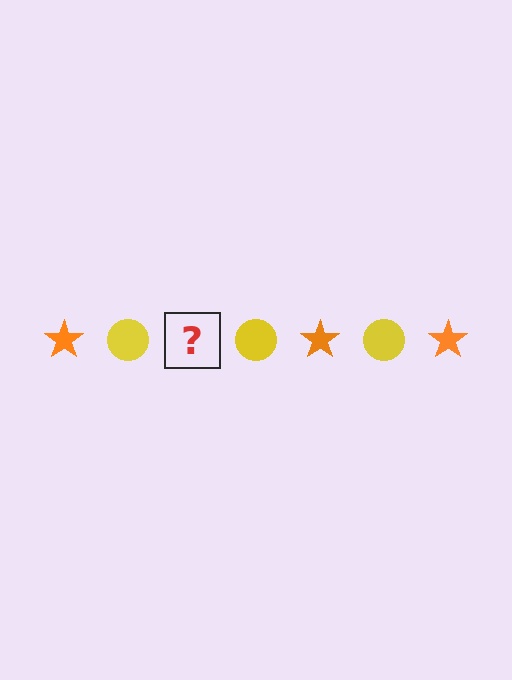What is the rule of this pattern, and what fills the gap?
The rule is that the pattern alternates between orange star and yellow circle. The gap should be filled with an orange star.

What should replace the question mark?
The question mark should be replaced with an orange star.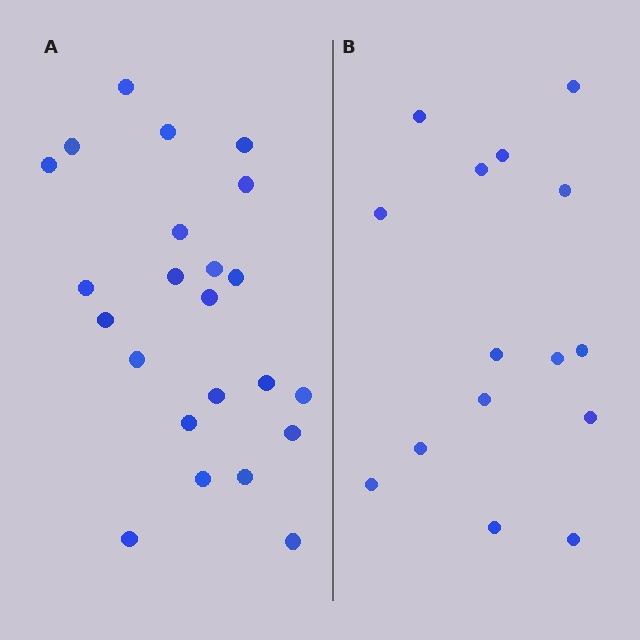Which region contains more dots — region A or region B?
Region A (the left region) has more dots.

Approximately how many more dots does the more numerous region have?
Region A has roughly 8 or so more dots than region B.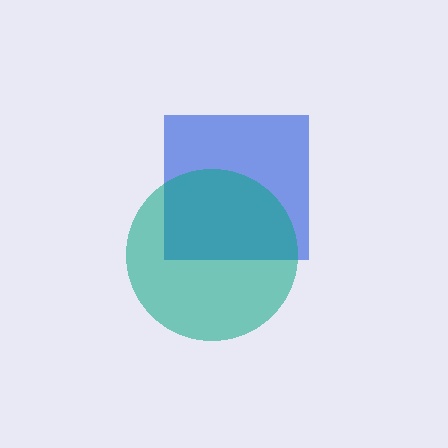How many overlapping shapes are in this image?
There are 2 overlapping shapes in the image.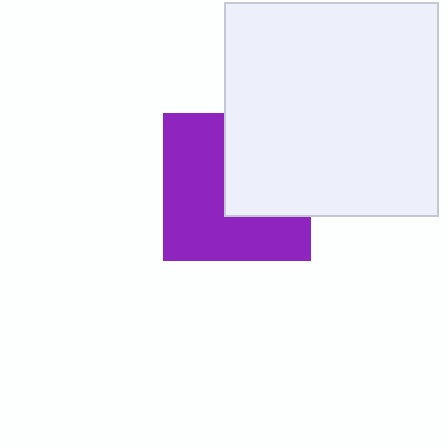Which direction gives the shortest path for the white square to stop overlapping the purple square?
Moving right gives the shortest separation.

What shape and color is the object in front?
The object in front is a white square.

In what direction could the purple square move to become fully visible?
The purple square could move left. That would shift it out from behind the white square entirely.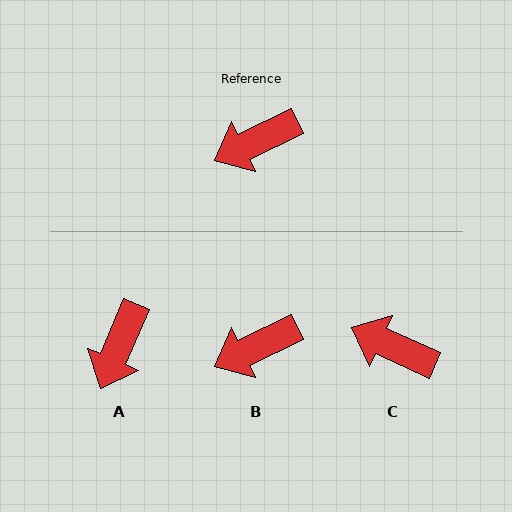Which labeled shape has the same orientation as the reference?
B.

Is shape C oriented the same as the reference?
No, it is off by about 50 degrees.